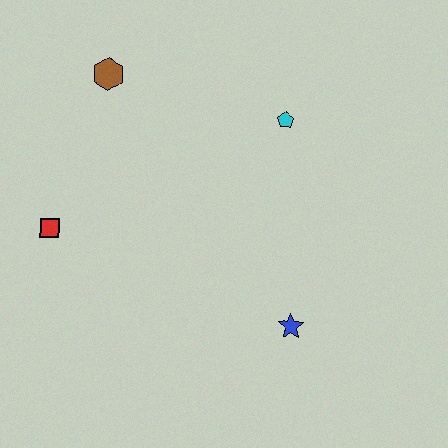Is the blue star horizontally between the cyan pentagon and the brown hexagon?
No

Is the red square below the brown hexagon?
Yes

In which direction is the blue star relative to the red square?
The blue star is to the right of the red square.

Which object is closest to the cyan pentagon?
The brown hexagon is closest to the cyan pentagon.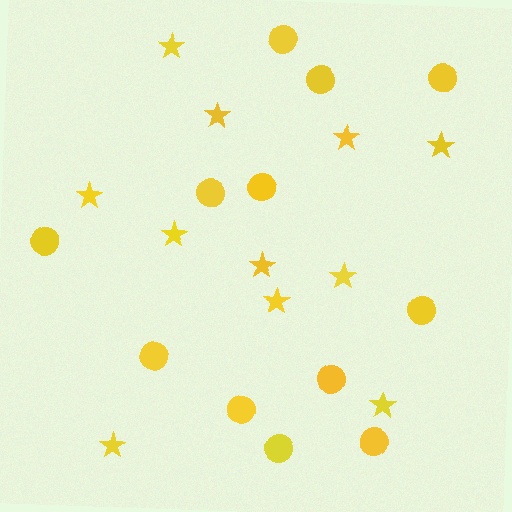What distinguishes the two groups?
There are 2 groups: one group of stars (11) and one group of circles (12).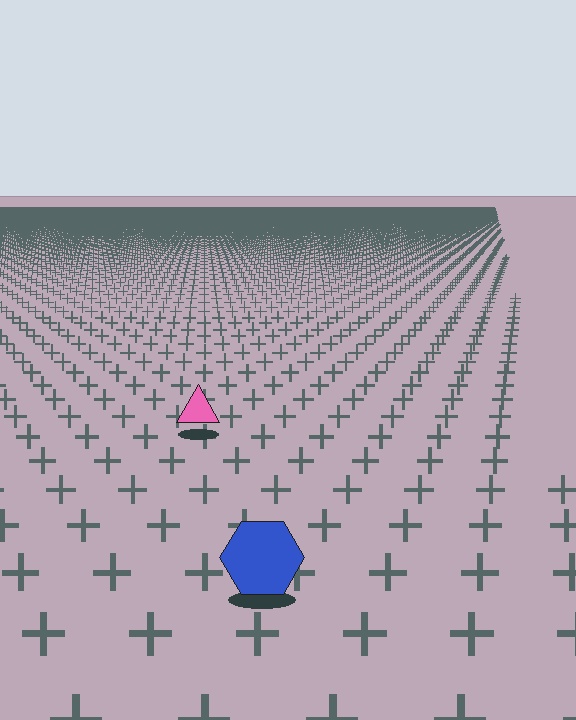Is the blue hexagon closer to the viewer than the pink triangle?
Yes. The blue hexagon is closer — you can tell from the texture gradient: the ground texture is coarser near it.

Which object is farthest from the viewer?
The pink triangle is farthest from the viewer. It appears smaller and the ground texture around it is denser.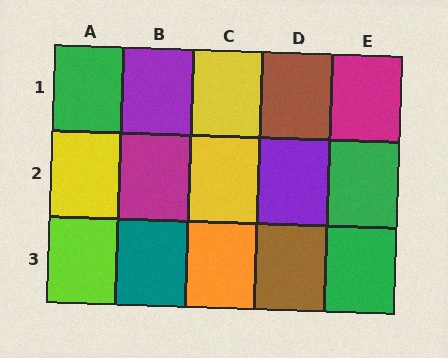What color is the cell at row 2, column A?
Yellow.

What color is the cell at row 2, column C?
Yellow.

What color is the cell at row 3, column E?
Green.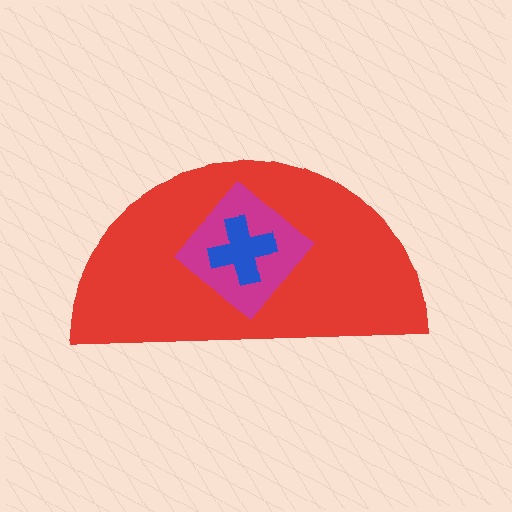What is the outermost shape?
The red semicircle.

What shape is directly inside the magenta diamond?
The blue cross.